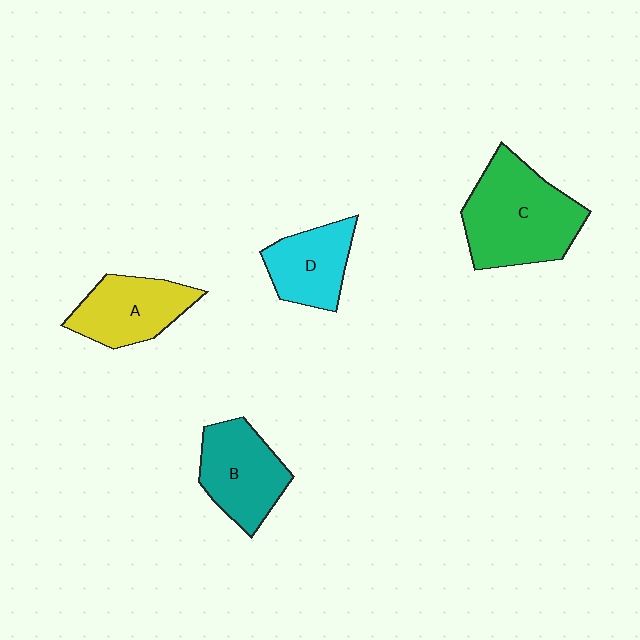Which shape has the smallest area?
Shape D (cyan).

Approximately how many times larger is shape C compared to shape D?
Approximately 1.7 times.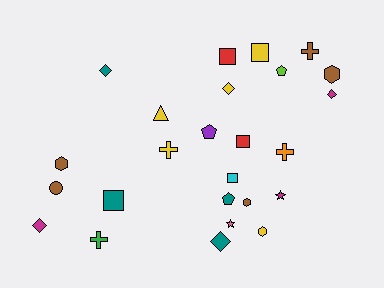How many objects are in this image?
There are 25 objects.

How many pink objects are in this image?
There is 1 pink object.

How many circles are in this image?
There is 1 circle.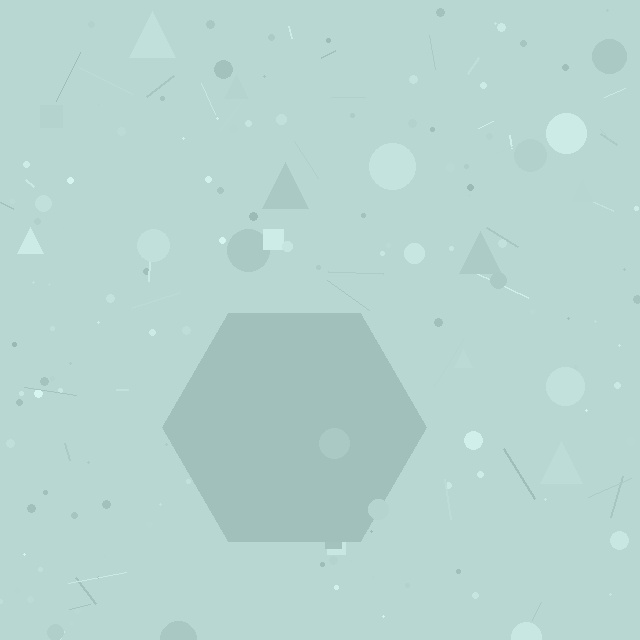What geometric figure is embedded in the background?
A hexagon is embedded in the background.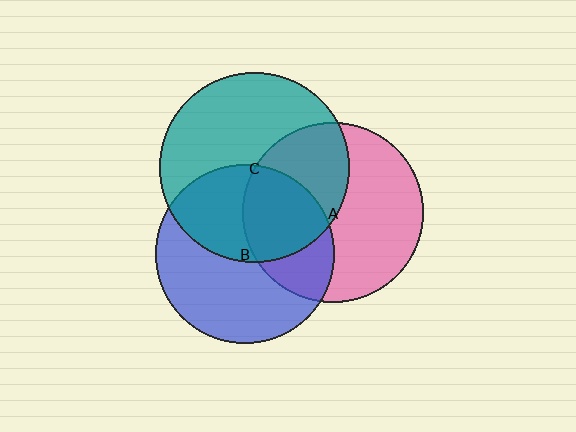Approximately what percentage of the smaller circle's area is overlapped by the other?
Approximately 45%.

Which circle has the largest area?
Circle C (teal).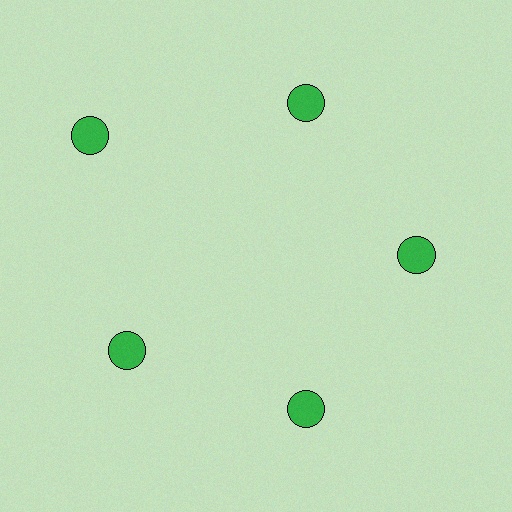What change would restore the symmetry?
The symmetry would be restored by moving it inward, back onto the ring so that all 5 circles sit at equal angles and equal distance from the center.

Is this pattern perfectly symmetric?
No. The 5 green circles are arranged in a ring, but one element near the 10 o'clock position is pushed outward from the center, breaking the 5-fold rotational symmetry.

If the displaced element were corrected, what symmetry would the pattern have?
It would have 5-fold rotational symmetry — the pattern would map onto itself every 72 degrees.